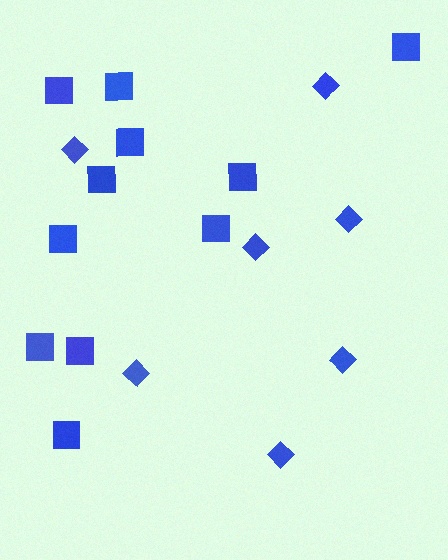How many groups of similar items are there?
There are 2 groups: one group of squares (11) and one group of diamonds (7).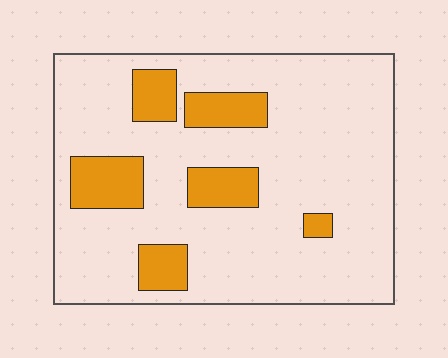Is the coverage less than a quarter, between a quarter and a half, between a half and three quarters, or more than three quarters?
Less than a quarter.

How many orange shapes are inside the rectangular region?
6.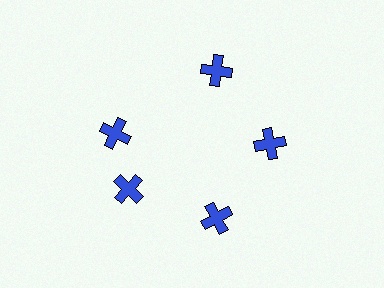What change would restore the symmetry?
The symmetry would be restored by rotating it back into even spacing with its neighbors so that all 5 crosses sit at equal angles and equal distance from the center.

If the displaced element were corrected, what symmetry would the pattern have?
It would have 5-fold rotational symmetry — the pattern would map onto itself every 72 degrees.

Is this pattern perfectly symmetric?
No. The 5 blue crosses are arranged in a ring, but one element near the 10 o'clock position is rotated out of alignment along the ring, breaking the 5-fold rotational symmetry.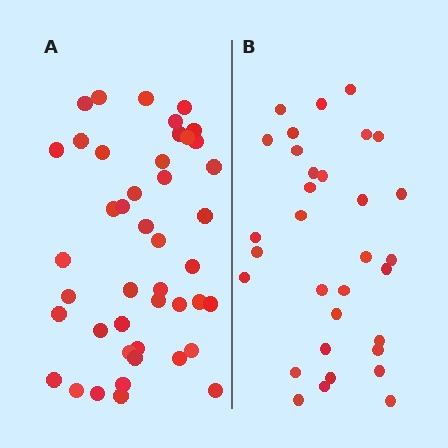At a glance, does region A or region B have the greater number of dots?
Region A (the left region) has more dots.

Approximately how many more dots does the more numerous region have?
Region A has roughly 12 or so more dots than region B.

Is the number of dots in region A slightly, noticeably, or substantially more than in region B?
Region A has noticeably more, but not dramatically so. The ratio is roughly 1.4 to 1.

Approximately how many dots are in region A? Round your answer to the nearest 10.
About 40 dots. (The exact count is 44, which rounds to 40.)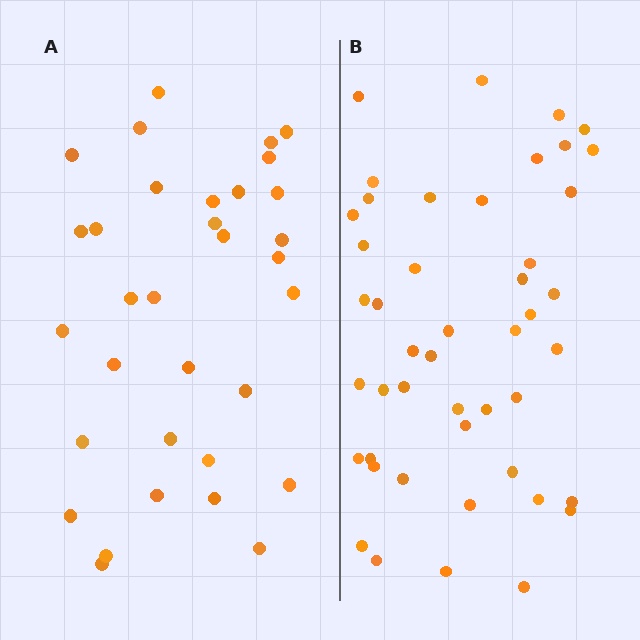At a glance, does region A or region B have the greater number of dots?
Region B (the right region) has more dots.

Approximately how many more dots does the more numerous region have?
Region B has approximately 15 more dots than region A.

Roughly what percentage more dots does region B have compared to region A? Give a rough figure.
About 40% more.